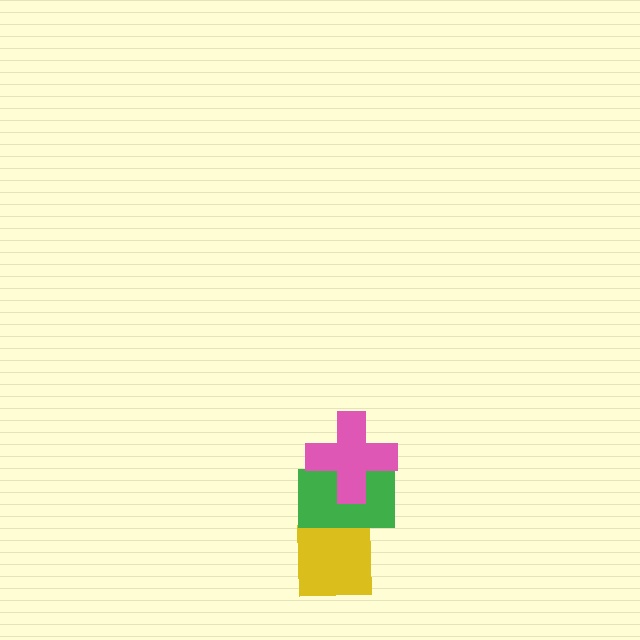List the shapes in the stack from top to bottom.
From top to bottom: the pink cross, the green rectangle, the yellow square.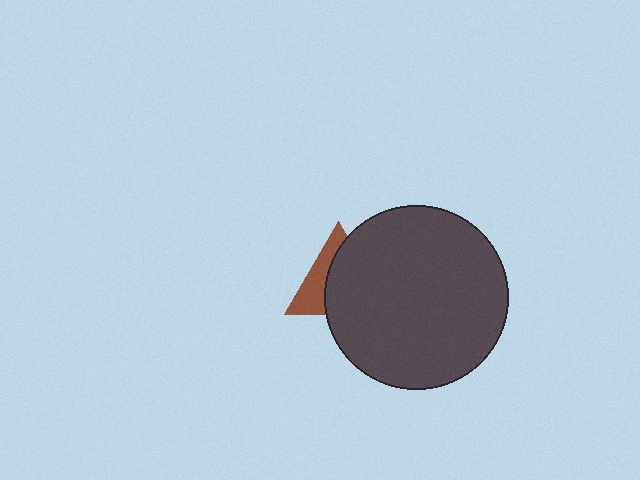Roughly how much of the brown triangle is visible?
A small part of it is visible (roughly 38%).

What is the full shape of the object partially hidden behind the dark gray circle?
The partially hidden object is a brown triangle.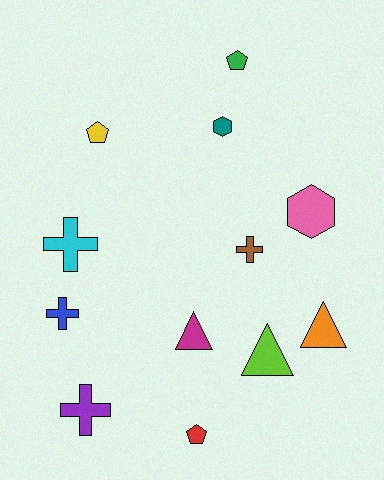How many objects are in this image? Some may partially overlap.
There are 12 objects.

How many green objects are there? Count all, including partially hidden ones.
There is 1 green object.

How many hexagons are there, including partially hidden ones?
There are 2 hexagons.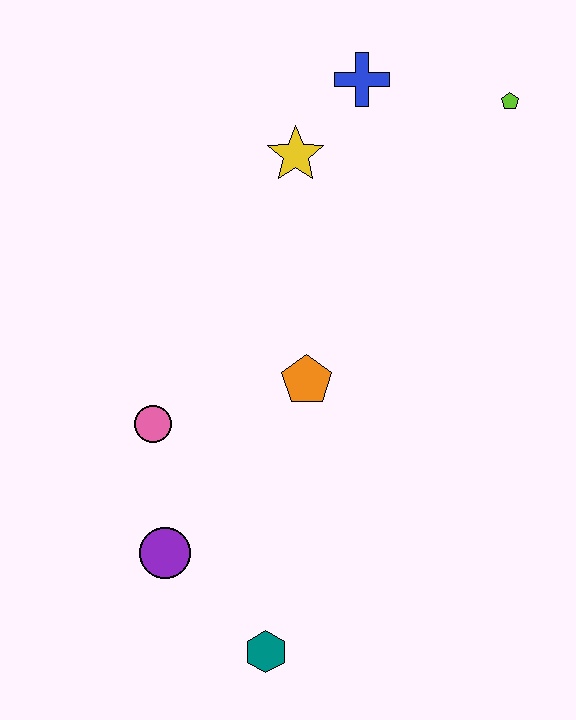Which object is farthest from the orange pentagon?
The lime pentagon is farthest from the orange pentagon.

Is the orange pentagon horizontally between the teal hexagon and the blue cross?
Yes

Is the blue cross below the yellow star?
No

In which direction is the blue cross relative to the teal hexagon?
The blue cross is above the teal hexagon.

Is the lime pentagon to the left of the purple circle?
No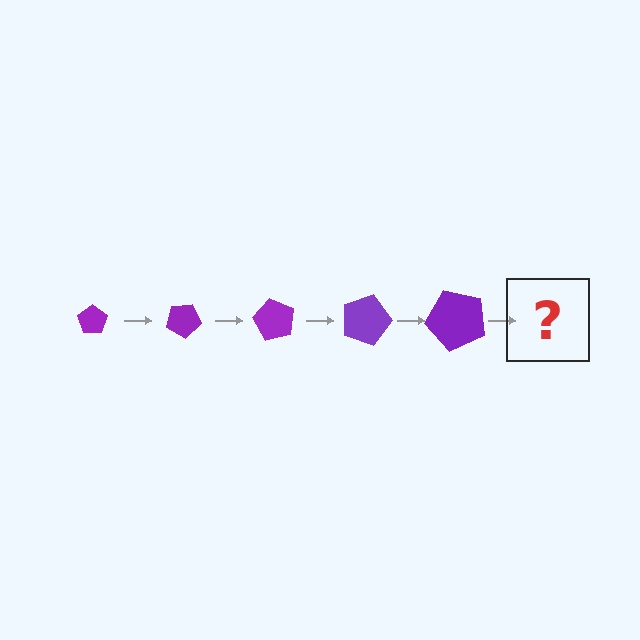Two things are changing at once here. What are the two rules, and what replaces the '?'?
The two rules are that the pentagon grows larger each step and it rotates 30 degrees each step. The '?' should be a pentagon, larger than the previous one and rotated 150 degrees from the start.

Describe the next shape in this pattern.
It should be a pentagon, larger than the previous one and rotated 150 degrees from the start.